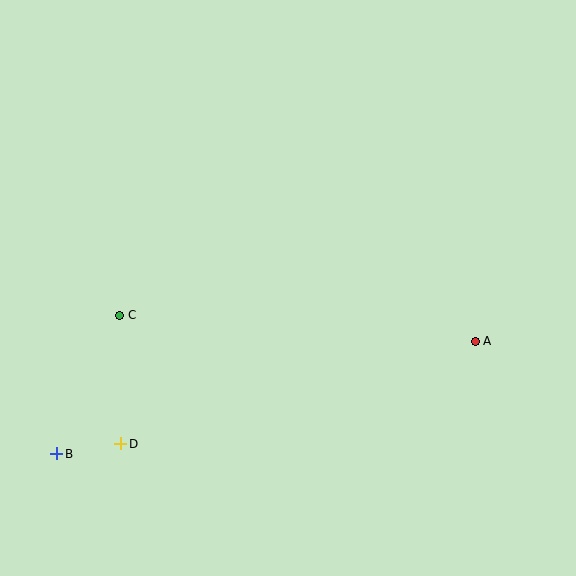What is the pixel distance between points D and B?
The distance between D and B is 65 pixels.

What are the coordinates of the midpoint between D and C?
The midpoint between D and C is at (120, 379).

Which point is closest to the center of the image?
Point C at (120, 315) is closest to the center.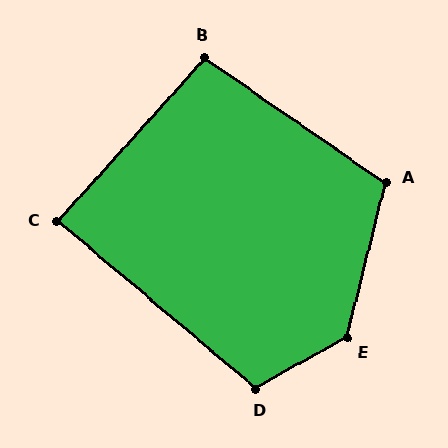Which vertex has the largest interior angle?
E, at approximately 133 degrees.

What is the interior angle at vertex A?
Approximately 110 degrees (obtuse).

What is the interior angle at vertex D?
Approximately 111 degrees (obtuse).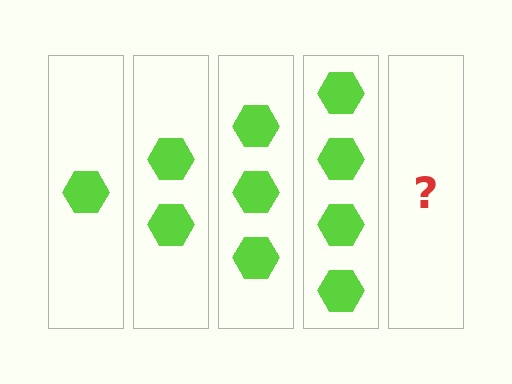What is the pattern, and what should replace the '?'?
The pattern is that each step adds one more hexagon. The '?' should be 5 hexagons.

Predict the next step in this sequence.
The next step is 5 hexagons.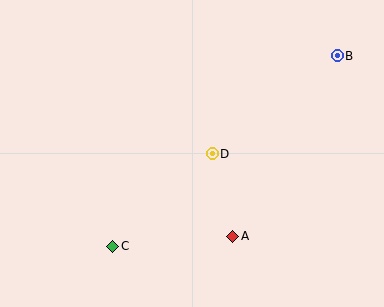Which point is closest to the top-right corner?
Point B is closest to the top-right corner.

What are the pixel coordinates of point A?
Point A is at (233, 236).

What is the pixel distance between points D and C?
The distance between D and C is 136 pixels.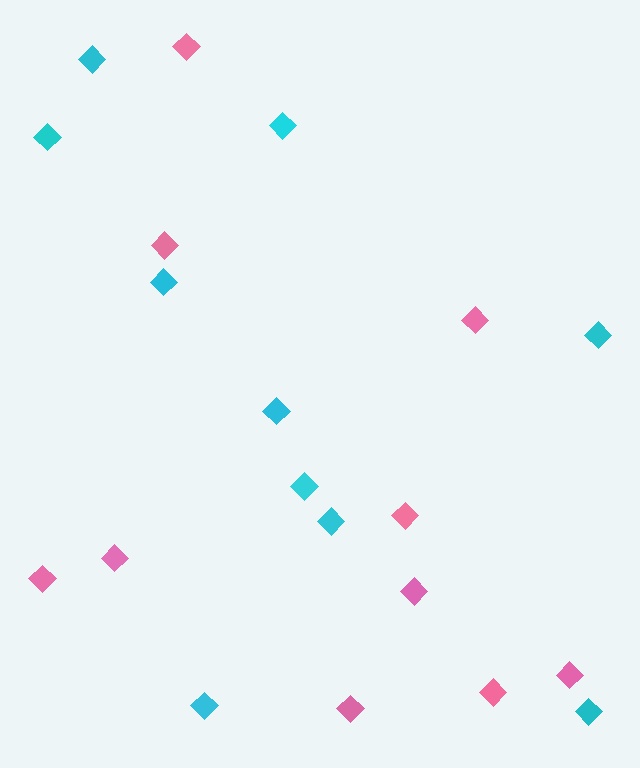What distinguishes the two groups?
There are 2 groups: one group of cyan diamonds (10) and one group of pink diamonds (10).